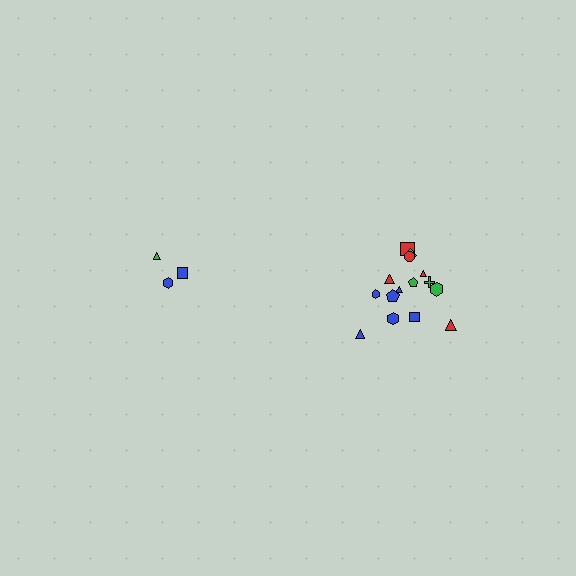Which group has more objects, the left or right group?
The right group.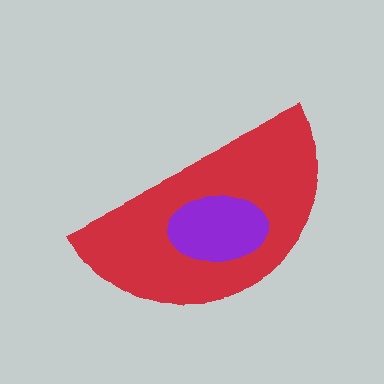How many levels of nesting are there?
2.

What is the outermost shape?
The red semicircle.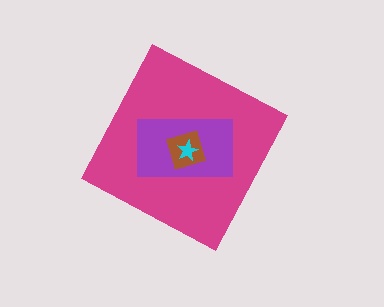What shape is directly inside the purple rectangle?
The brown square.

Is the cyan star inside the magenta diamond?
Yes.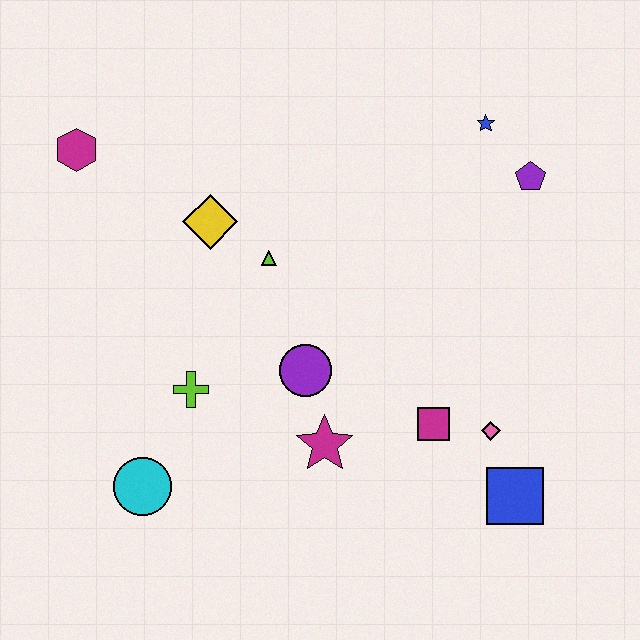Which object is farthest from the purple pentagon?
The cyan circle is farthest from the purple pentagon.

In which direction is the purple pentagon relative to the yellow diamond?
The purple pentagon is to the right of the yellow diamond.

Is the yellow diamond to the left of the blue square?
Yes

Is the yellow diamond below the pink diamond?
No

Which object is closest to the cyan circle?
The lime cross is closest to the cyan circle.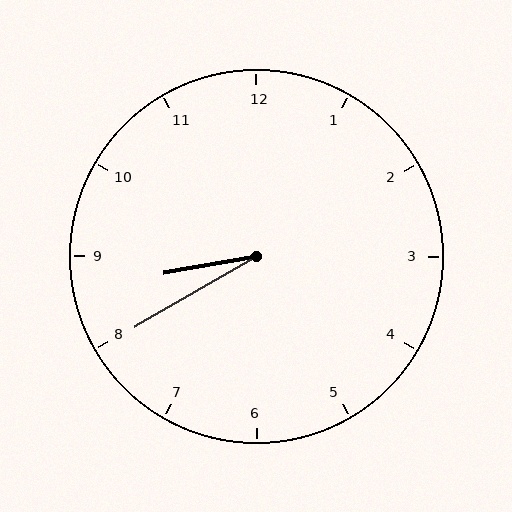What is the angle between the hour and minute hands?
Approximately 20 degrees.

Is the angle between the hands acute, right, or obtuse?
It is acute.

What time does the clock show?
8:40.